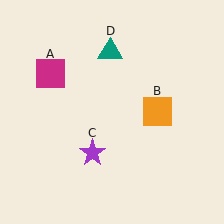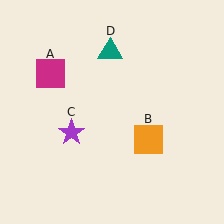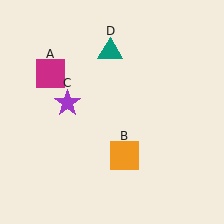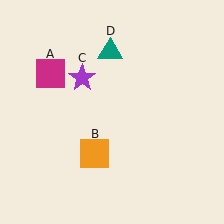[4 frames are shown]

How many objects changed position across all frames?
2 objects changed position: orange square (object B), purple star (object C).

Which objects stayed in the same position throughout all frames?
Magenta square (object A) and teal triangle (object D) remained stationary.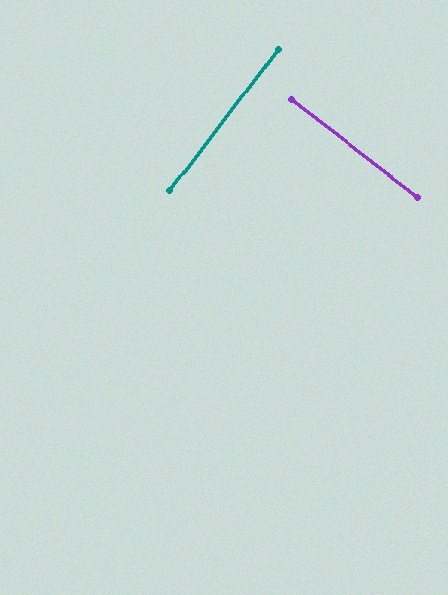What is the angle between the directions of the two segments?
Approximately 89 degrees.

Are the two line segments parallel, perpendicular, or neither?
Perpendicular — they meet at approximately 89°.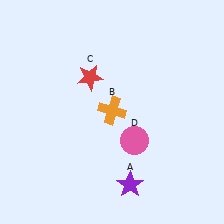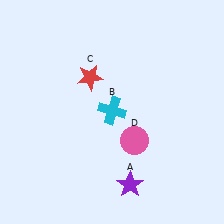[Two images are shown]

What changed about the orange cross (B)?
In Image 1, B is orange. In Image 2, it changed to cyan.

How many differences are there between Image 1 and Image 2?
There is 1 difference between the two images.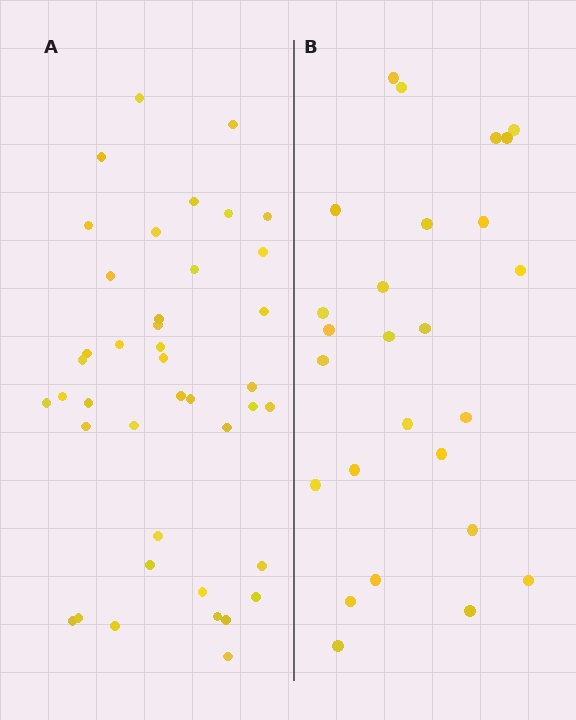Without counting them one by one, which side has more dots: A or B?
Region A (the left region) has more dots.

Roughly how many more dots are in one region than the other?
Region A has approximately 15 more dots than region B.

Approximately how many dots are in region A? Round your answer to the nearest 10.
About 40 dots. (The exact count is 41, which rounds to 40.)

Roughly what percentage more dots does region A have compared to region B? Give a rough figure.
About 60% more.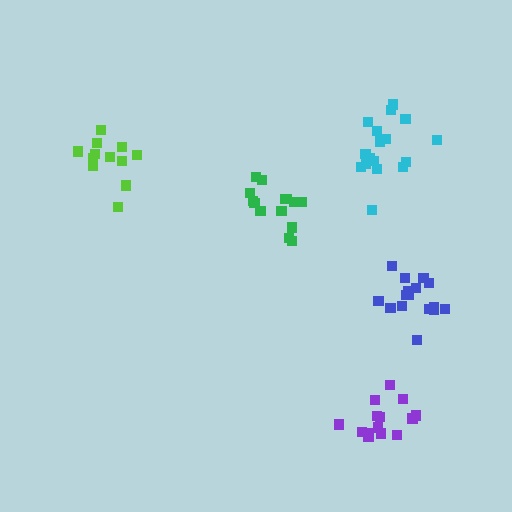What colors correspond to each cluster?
The clusters are colored: cyan, blue, purple, lime, green.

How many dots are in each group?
Group 1: 17 dots, Group 2: 16 dots, Group 3: 14 dots, Group 4: 12 dots, Group 5: 14 dots (73 total).